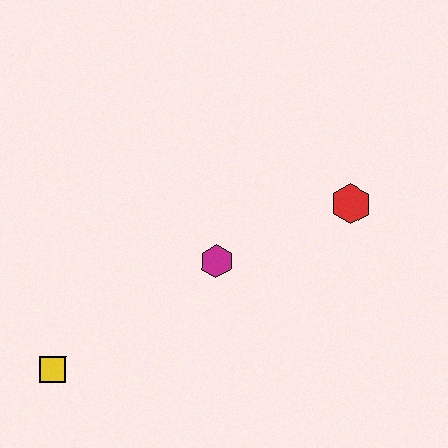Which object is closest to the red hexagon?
The magenta hexagon is closest to the red hexagon.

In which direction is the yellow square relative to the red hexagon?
The yellow square is to the left of the red hexagon.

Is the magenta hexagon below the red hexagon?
Yes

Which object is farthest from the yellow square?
The red hexagon is farthest from the yellow square.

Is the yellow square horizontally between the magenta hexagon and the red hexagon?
No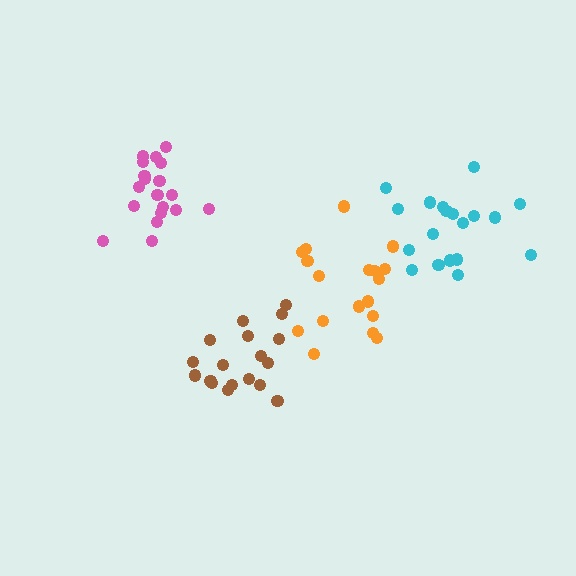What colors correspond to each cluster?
The clusters are colored: brown, cyan, orange, pink.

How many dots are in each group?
Group 1: 19 dots, Group 2: 19 dots, Group 3: 18 dots, Group 4: 19 dots (75 total).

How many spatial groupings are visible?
There are 4 spatial groupings.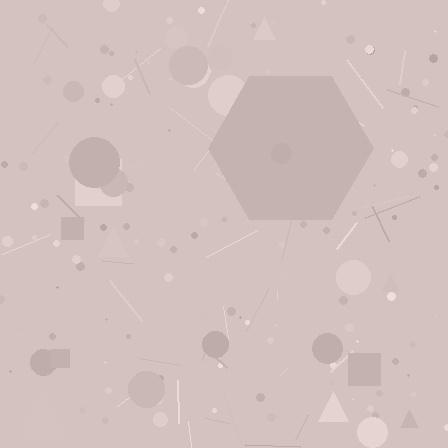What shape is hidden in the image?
A hexagon is hidden in the image.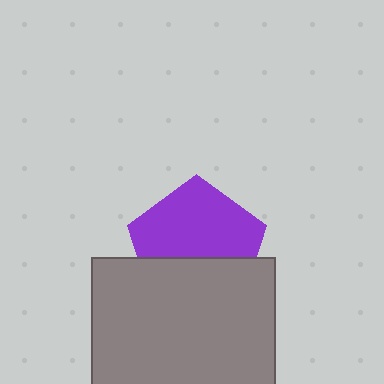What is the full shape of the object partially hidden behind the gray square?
The partially hidden object is a purple pentagon.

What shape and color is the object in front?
The object in front is a gray square.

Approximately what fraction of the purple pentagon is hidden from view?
Roughly 40% of the purple pentagon is hidden behind the gray square.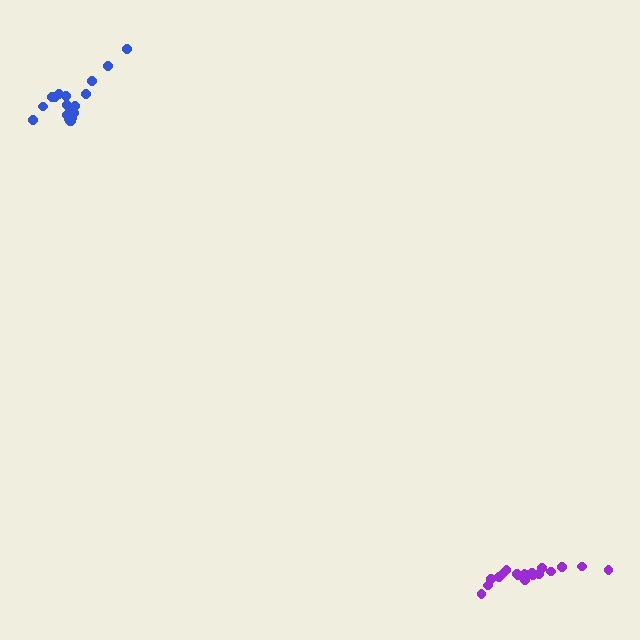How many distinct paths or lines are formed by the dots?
There are 2 distinct paths.